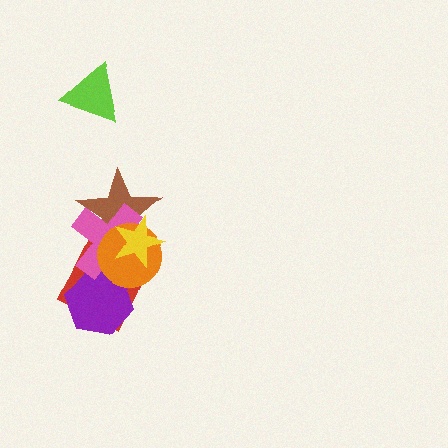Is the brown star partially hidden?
Yes, it is partially covered by another shape.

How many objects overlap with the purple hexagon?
3 objects overlap with the purple hexagon.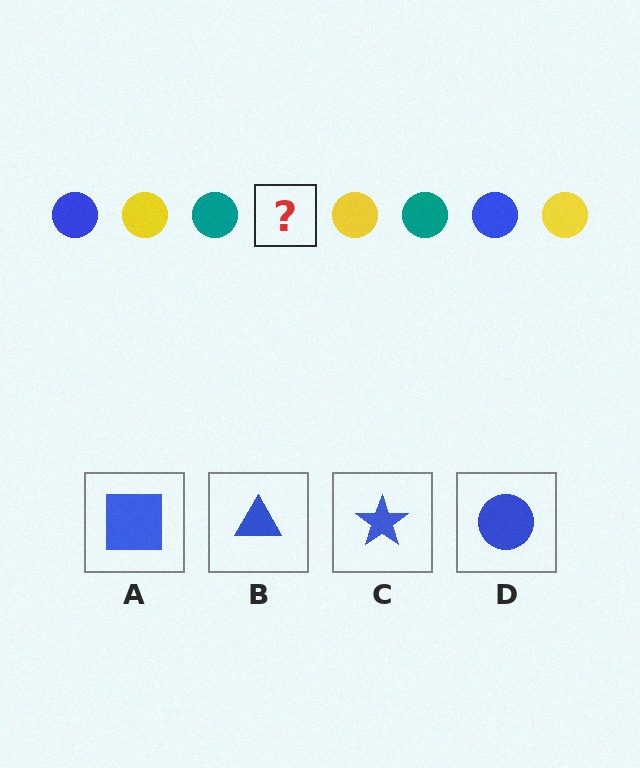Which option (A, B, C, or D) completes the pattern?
D.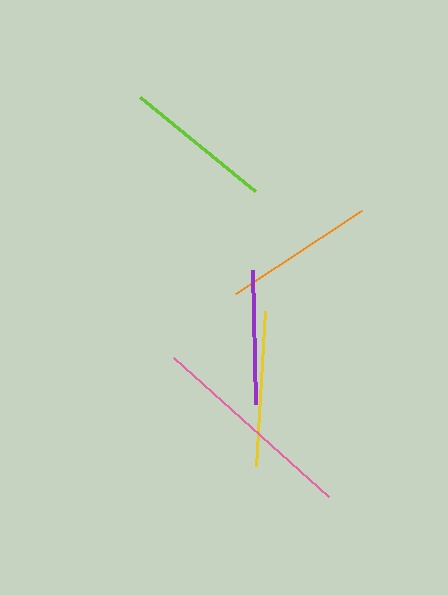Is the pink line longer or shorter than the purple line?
The pink line is longer than the purple line.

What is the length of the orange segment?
The orange segment is approximately 151 pixels long.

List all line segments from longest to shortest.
From longest to shortest: pink, yellow, orange, lime, purple.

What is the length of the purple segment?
The purple segment is approximately 134 pixels long.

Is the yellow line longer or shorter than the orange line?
The yellow line is longer than the orange line.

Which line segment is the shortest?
The purple line is the shortest at approximately 134 pixels.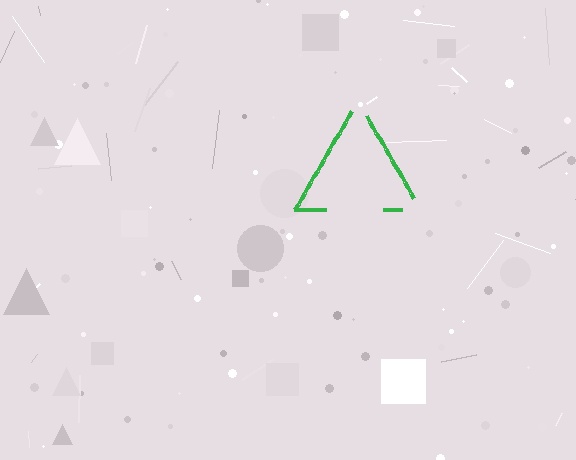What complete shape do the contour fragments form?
The contour fragments form a triangle.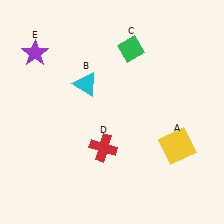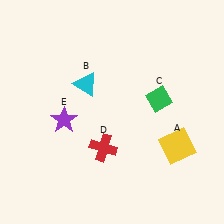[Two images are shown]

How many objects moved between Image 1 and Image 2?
2 objects moved between the two images.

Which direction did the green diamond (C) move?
The green diamond (C) moved down.